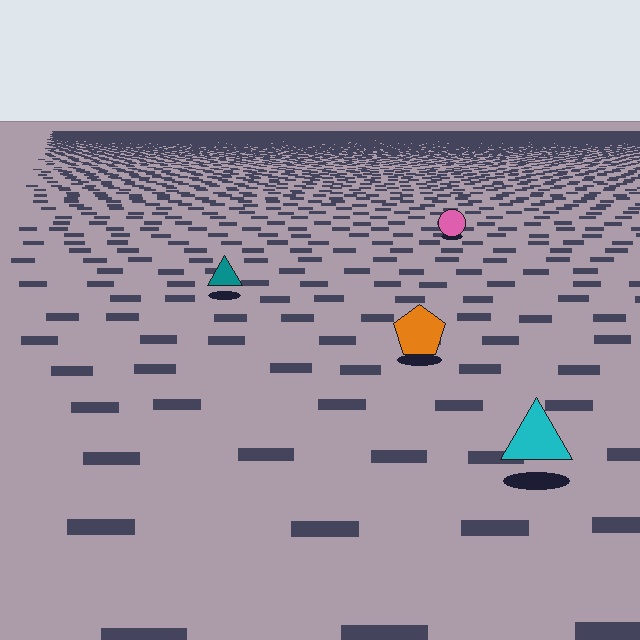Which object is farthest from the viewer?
The pink circle is farthest from the viewer. It appears smaller and the ground texture around it is denser.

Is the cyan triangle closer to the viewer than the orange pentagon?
Yes. The cyan triangle is closer — you can tell from the texture gradient: the ground texture is coarser near it.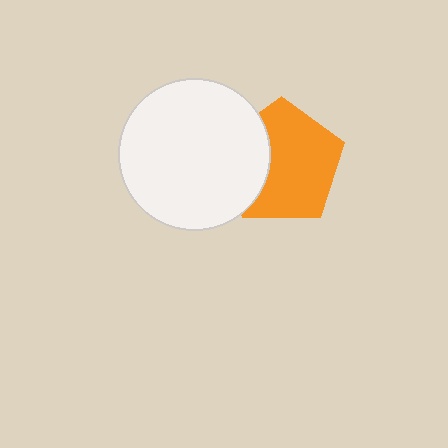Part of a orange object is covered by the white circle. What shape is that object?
It is a pentagon.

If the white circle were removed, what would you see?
You would see the complete orange pentagon.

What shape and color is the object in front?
The object in front is a white circle.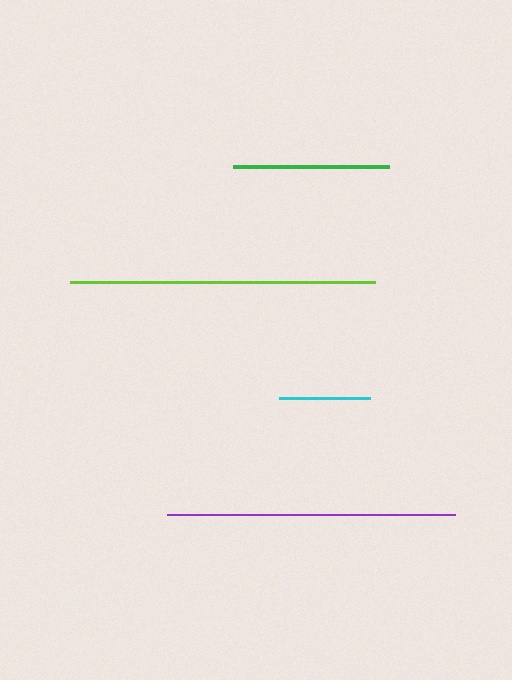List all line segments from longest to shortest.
From longest to shortest: lime, purple, green, cyan.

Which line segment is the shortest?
The cyan line is the shortest at approximately 90 pixels.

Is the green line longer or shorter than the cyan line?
The green line is longer than the cyan line.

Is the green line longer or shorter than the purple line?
The purple line is longer than the green line.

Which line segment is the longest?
The lime line is the longest at approximately 305 pixels.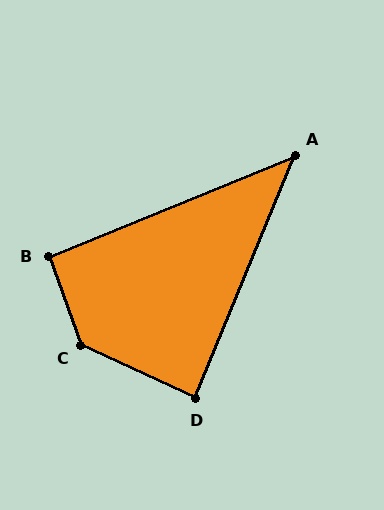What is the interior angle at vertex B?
Approximately 92 degrees (approximately right).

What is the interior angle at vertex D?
Approximately 88 degrees (approximately right).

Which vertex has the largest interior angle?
C, at approximately 135 degrees.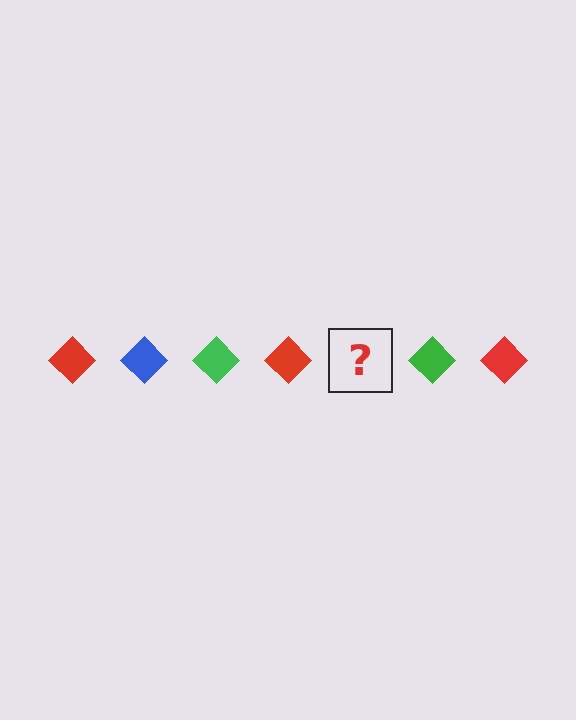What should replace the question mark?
The question mark should be replaced with a blue diamond.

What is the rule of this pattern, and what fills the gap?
The rule is that the pattern cycles through red, blue, green diamonds. The gap should be filled with a blue diamond.